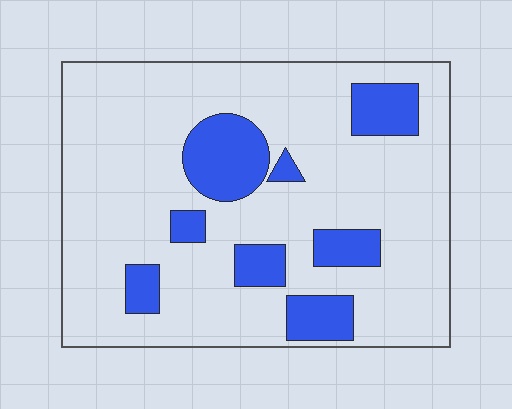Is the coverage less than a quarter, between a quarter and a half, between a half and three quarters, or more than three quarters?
Less than a quarter.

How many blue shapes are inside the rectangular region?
8.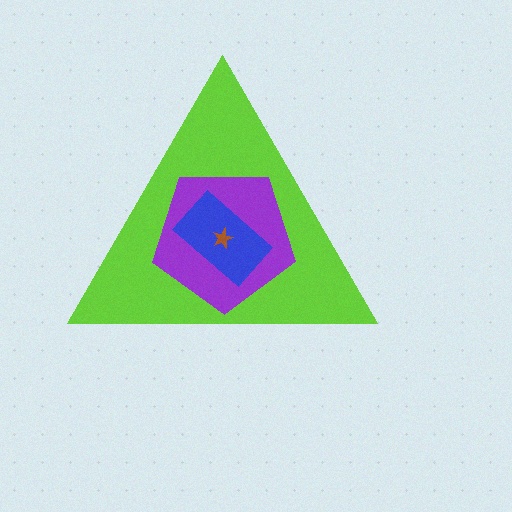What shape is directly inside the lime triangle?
The purple pentagon.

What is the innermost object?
The brown star.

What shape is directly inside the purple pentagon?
The blue rectangle.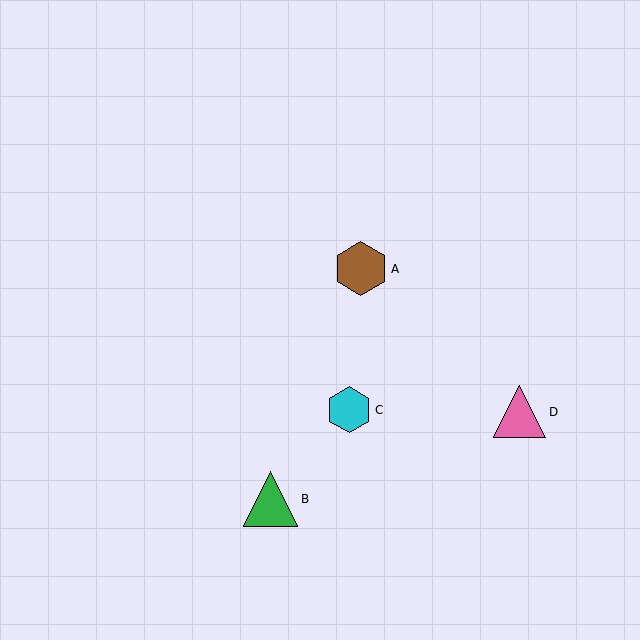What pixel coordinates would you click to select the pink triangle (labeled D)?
Click at (520, 412) to select the pink triangle D.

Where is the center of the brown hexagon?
The center of the brown hexagon is at (361, 269).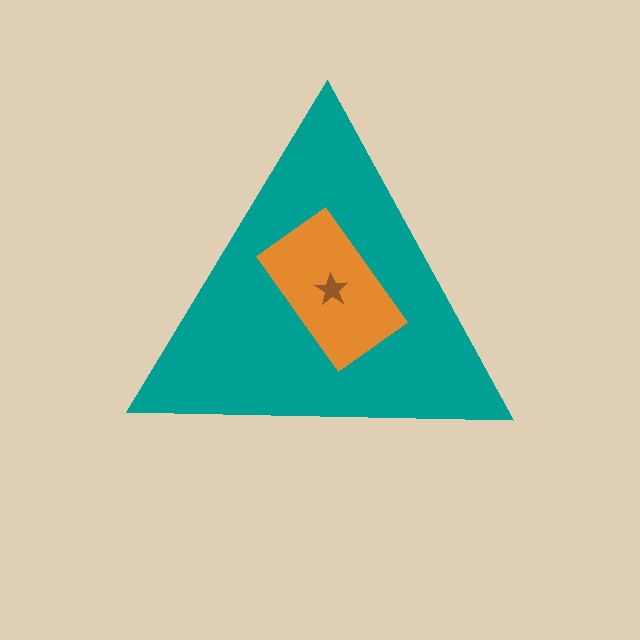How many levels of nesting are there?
3.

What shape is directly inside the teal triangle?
The orange rectangle.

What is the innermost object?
The brown star.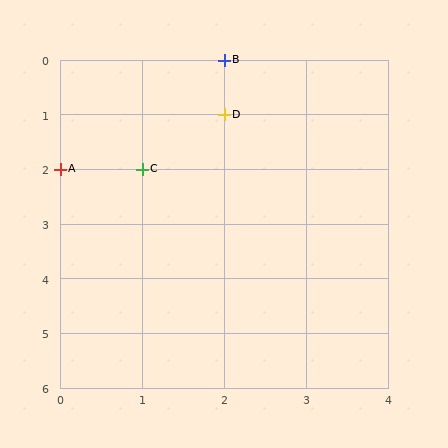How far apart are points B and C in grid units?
Points B and C are 1 column and 2 rows apart (about 2.2 grid units diagonally).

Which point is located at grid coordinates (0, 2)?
Point A is at (0, 2).